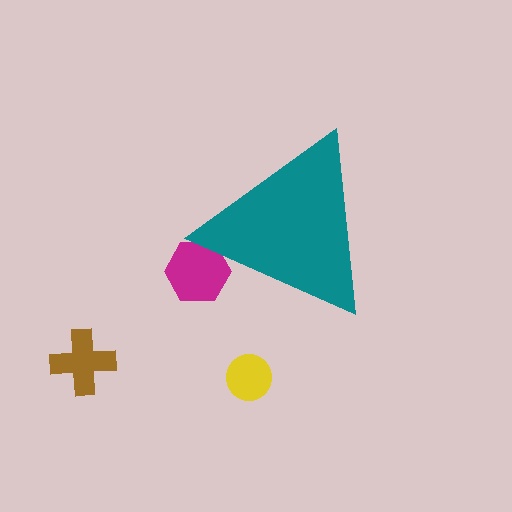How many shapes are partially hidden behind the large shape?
1 shape is partially hidden.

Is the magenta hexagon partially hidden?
Yes, the magenta hexagon is partially hidden behind the teal triangle.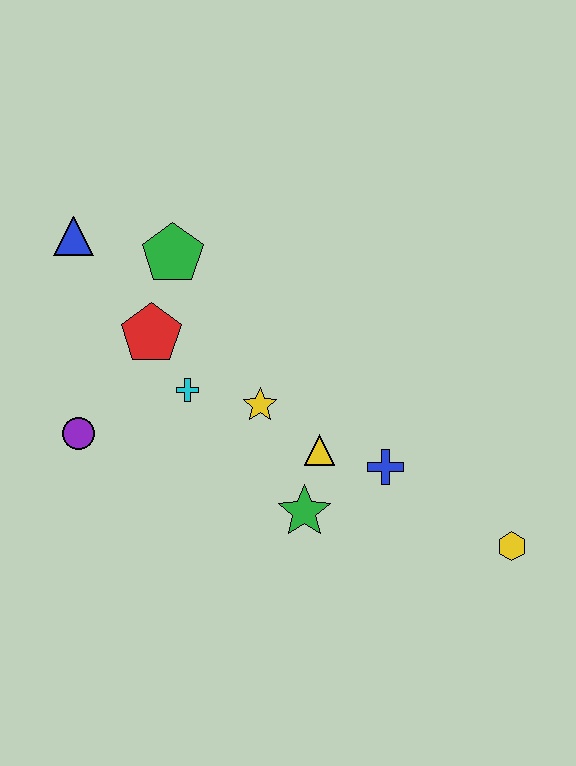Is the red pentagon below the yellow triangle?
No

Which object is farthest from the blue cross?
The blue triangle is farthest from the blue cross.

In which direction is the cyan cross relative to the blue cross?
The cyan cross is to the left of the blue cross.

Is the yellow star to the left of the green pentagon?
No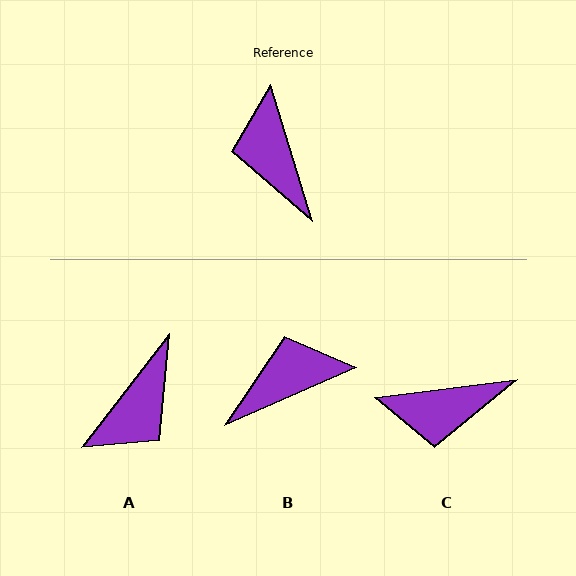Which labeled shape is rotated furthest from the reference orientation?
A, about 125 degrees away.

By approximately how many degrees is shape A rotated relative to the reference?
Approximately 125 degrees counter-clockwise.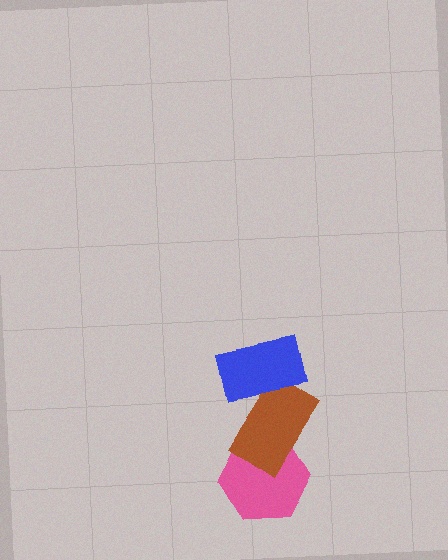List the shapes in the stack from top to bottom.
From top to bottom: the blue rectangle, the brown rectangle, the pink hexagon.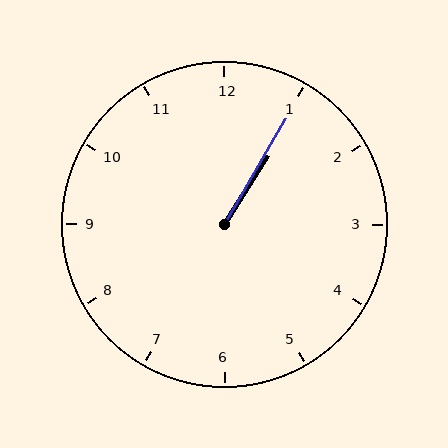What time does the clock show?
1:05.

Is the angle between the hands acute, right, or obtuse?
It is acute.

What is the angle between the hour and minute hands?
Approximately 2 degrees.